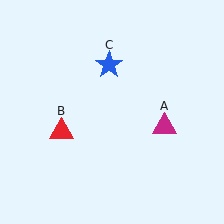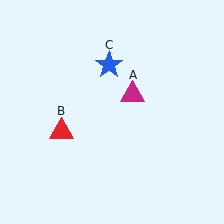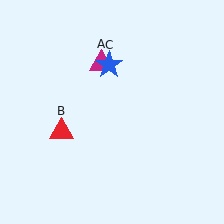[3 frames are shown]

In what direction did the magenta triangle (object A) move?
The magenta triangle (object A) moved up and to the left.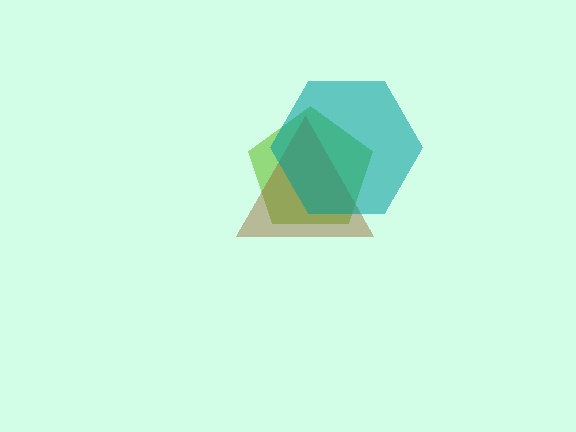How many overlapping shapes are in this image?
There are 3 overlapping shapes in the image.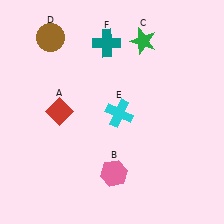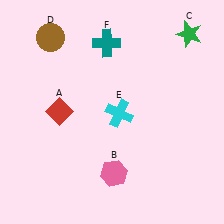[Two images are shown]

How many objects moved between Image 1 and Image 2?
1 object moved between the two images.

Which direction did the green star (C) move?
The green star (C) moved right.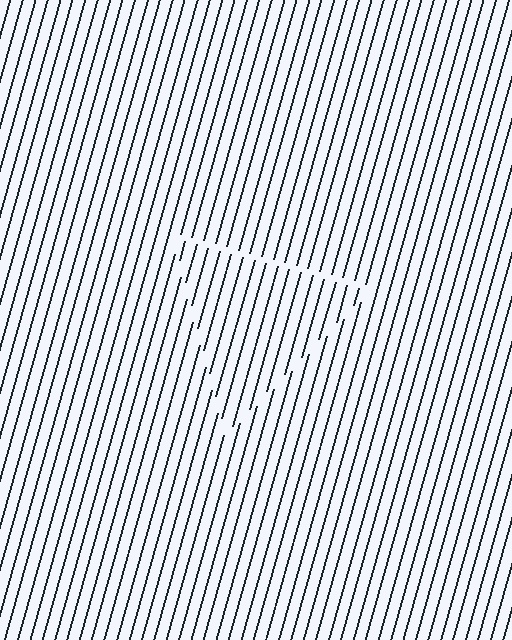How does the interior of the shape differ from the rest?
The interior of the shape contains the same grating, shifted by half a period — the contour is defined by the phase discontinuity where line-ends from the inner and outer gratings abut.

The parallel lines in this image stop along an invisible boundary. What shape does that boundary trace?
An illusory triangle. The interior of the shape contains the same grating, shifted by half a period — the contour is defined by the phase discontinuity where line-ends from the inner and outer gratings abut.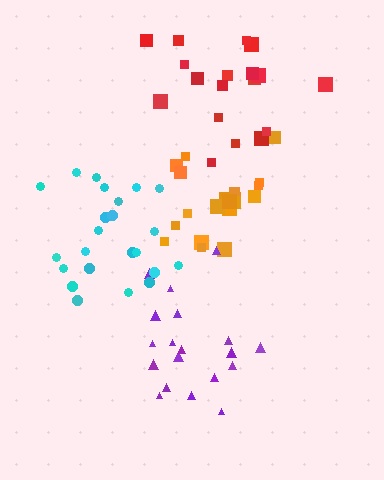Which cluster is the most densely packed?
Orange.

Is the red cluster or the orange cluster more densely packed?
Orange.